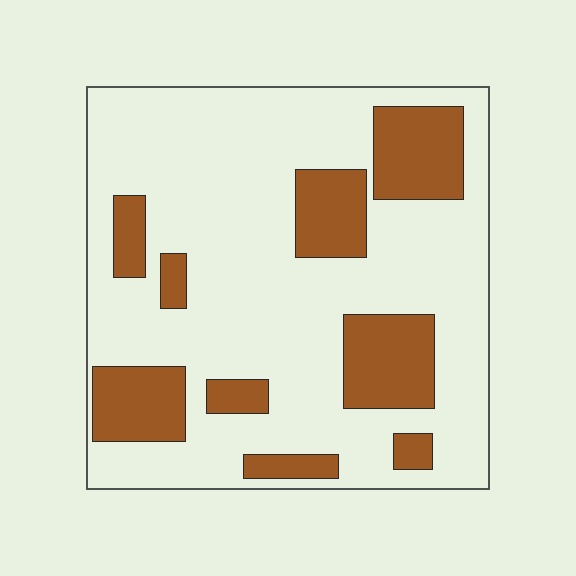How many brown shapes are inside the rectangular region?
9.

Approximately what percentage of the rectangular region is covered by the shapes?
Approximately 25%.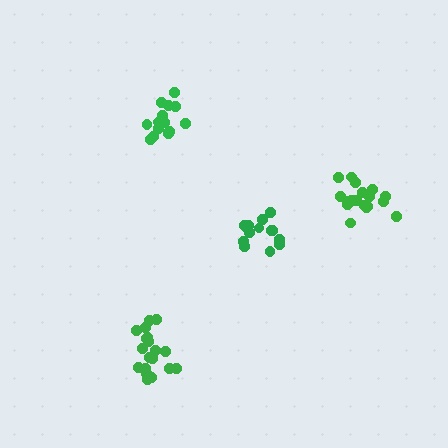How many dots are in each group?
Group 1: 14 dots, Group 2: 19 dots, Group 3: 18 dots, Group 4: 14 dots (65 total).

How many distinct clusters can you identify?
There are 4 distinct clusters.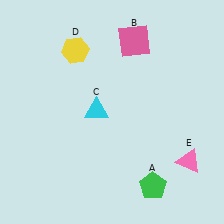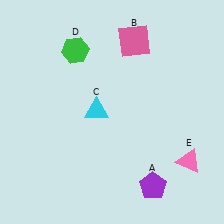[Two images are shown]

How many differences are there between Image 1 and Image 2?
There are 2 differences between the two images.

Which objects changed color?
A changed from green to purple. D changed from yellow to green.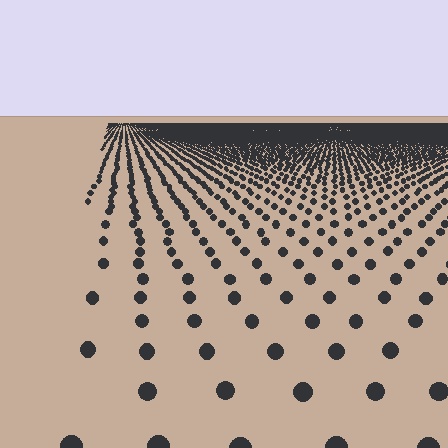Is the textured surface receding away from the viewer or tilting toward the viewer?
The surface is receding away from the viewer. Texture elements get smaller and denser toward the top.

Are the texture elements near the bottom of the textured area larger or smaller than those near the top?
Larger. Near the bottom, elements are closer to the viewer and appear at a bigger on-screen size.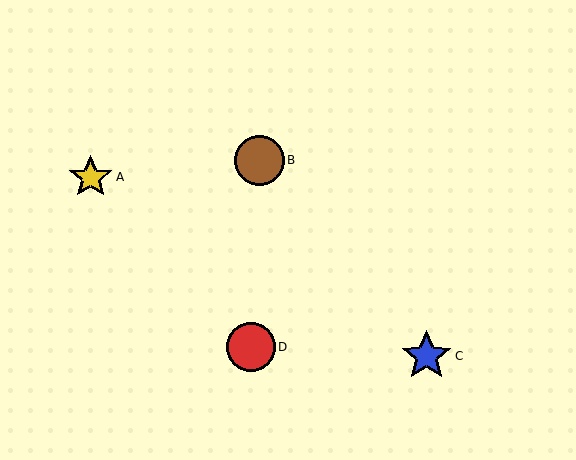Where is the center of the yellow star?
The center of the yellow star is at (91, 177).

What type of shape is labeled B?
Shape B is a brown circle.